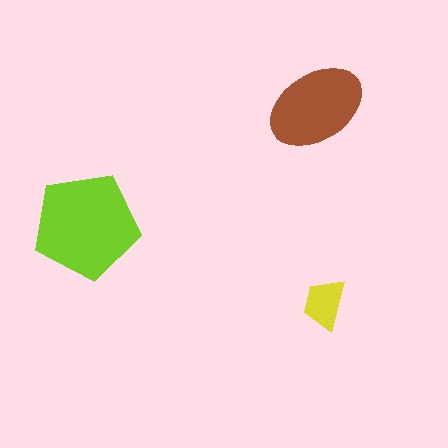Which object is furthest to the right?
The yellow trapezoid is rightmost.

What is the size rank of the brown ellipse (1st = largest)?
2nd.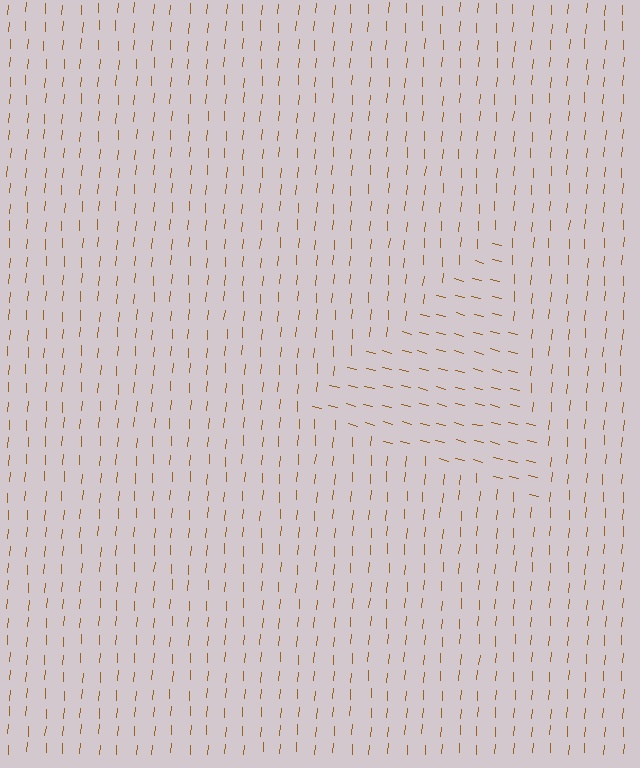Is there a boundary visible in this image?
Yes, there is a texture boundary formed by a change in line orientation.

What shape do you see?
I see a triangle.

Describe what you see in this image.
The image is filled with small brown line segments. A triangle region in the image has lines oriented differently from the surrounding lines, creating a visible texture boundary.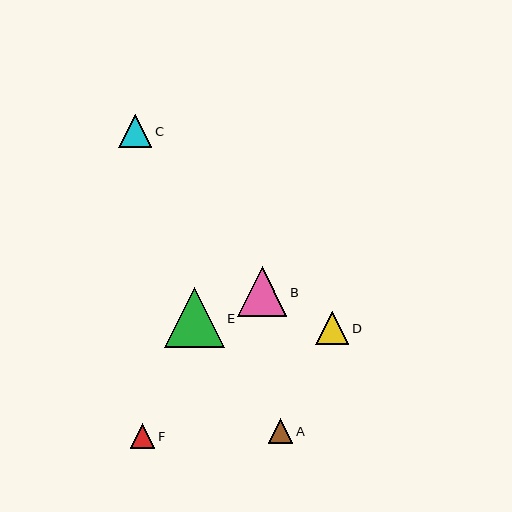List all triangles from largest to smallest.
From largest to smallest: E, B, C, D, A, F.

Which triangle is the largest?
Triangle E is the largest with a size of approximately 60 pixels.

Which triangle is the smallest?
Triangle F is the smallest with a size of approximately 24 pixels.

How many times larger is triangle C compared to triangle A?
Triangle C is approximately 1.3 times the size of triangle A.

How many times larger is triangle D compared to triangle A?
Triangle D is approximately 1.3 times the size of triangle A.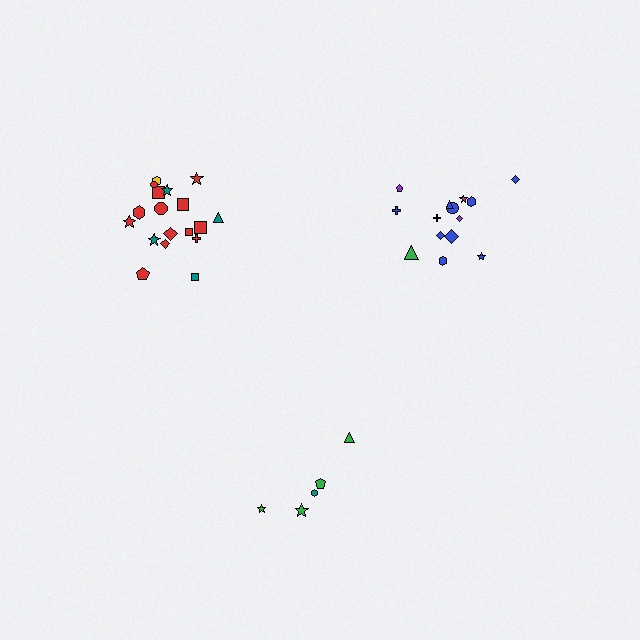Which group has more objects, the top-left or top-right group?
The top-left group.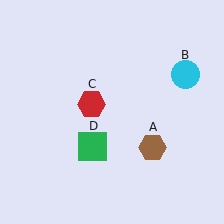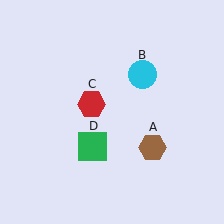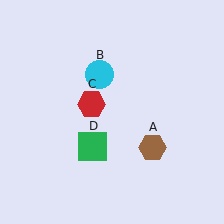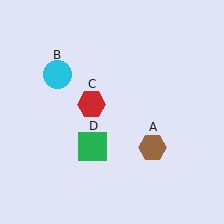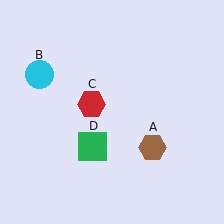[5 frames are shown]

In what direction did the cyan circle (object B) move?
The cyan circle (object B) moved left.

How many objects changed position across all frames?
1 object changed position: cyan circle (object B).